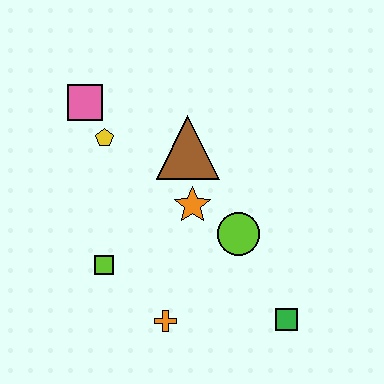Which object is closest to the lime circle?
The orange star is closest to the lime circle.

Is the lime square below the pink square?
Yes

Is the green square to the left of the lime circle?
No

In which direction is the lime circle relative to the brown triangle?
The lime circle is below the brown triangle.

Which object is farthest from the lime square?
The green square is farthest from the lime square.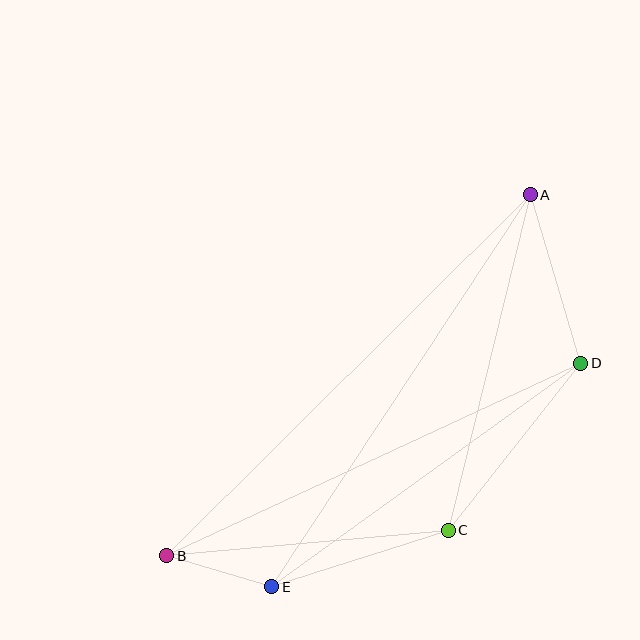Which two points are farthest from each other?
Points A and B are farthest from each other.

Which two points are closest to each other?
Points B and E are closest to each other.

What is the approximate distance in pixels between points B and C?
The distance between B and C is approximately 282 pixels.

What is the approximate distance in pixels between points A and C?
The distance between A and C is approximately 346 pixels.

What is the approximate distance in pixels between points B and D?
The distance between B and D is approximately 456 pixels.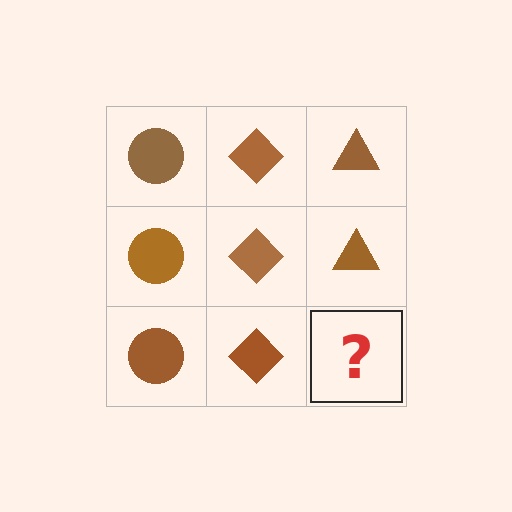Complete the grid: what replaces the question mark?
The question mark should be replaced with a brown triangle.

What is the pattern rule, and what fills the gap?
The rule is that each column has a consistent shape. The gap should be filled with a brown triangle.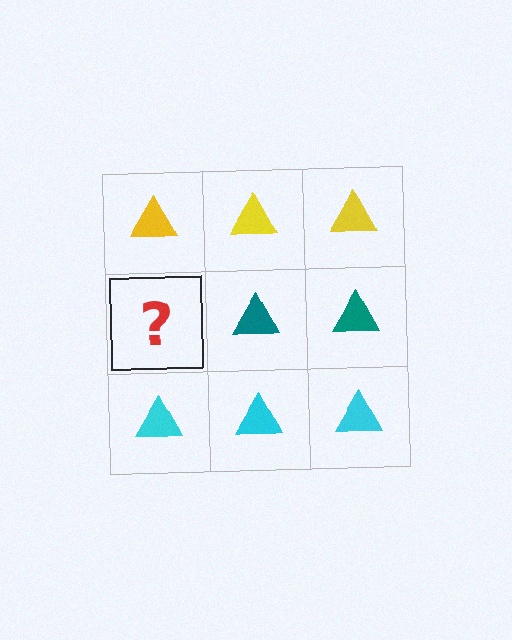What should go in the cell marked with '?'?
The missing cell should contain a teal triangle.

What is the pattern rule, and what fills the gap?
The rule is that each row has a consistent color. The gap should be filled with a teal triangle.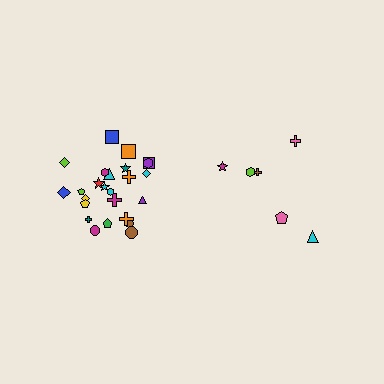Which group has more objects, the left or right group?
The left group.